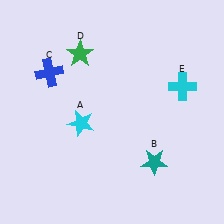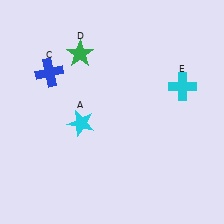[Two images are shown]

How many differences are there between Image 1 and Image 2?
There is 1 difference between the two images.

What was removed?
The teal star (B) was removed in Image 2.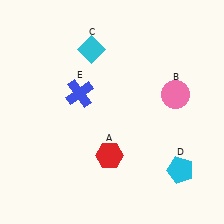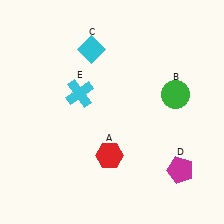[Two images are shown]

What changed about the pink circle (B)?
In Image 1, B is pink. In Image 2, it changed to green.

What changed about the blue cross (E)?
In Image 1, E is blue. In Image 2, it changed to cyan.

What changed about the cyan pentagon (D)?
In Image 1, D is cyan. In Image 2, it changed to magenta.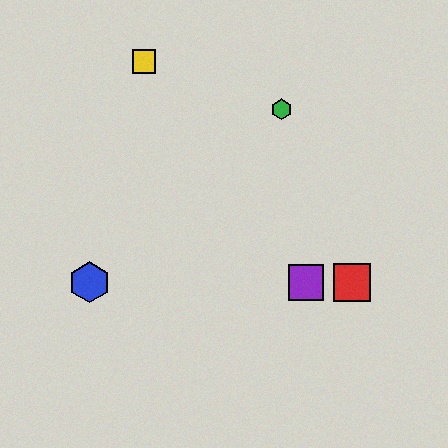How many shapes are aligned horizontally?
3 shapes (the red square, the blue hexagon, the purple square) are aligned horizontally.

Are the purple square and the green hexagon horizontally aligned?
No, the purple square is at y≈282 and the green hexagon is at y≈109.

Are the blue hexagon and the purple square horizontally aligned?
Yes, both are at y≈282.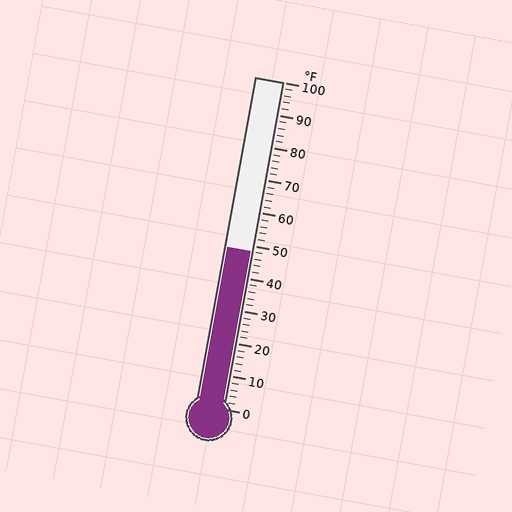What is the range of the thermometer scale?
The thermometer scale ranges from 0°F to 100°F.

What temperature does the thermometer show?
The thermometer shows approximately 48°F.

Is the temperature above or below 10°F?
The temperature is above 10°F.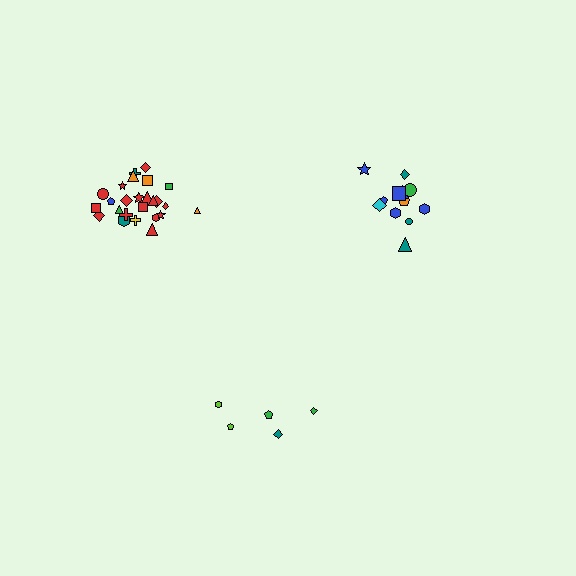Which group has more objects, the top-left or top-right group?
The top-left group.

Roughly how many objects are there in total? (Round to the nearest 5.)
Roughly 40 objects in total.